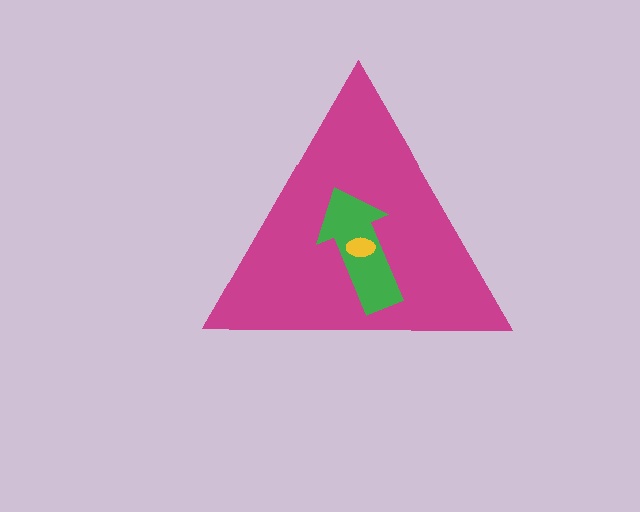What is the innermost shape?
The yellow ellipse.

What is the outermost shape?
The magenta triangle.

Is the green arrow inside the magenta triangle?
Yes.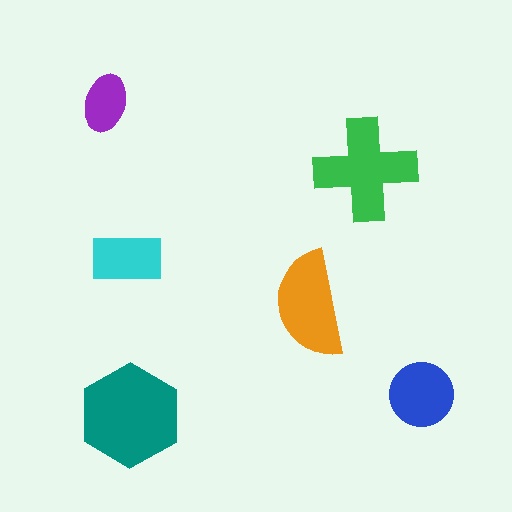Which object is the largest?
The teal hexagon.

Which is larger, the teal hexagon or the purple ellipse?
The teal hexagon.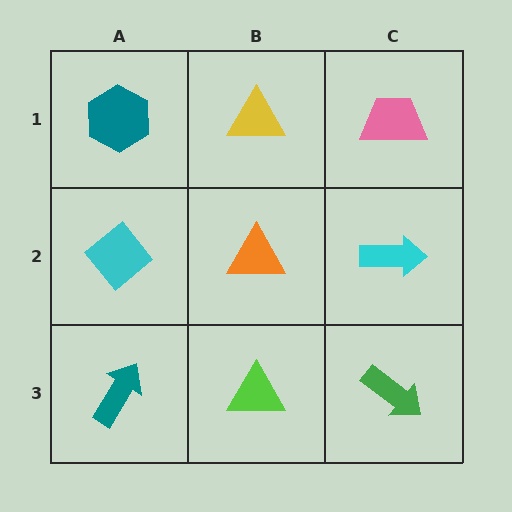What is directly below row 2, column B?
A lime triangle.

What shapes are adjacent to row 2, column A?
A teal hexagon (row 1, column A), a teal arrow (row 3, column A), an orange triangle (row 2, column B).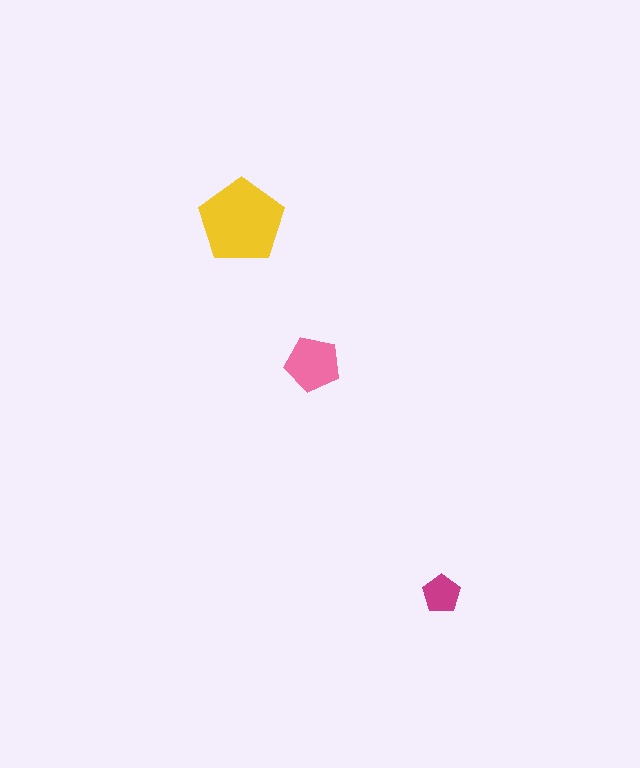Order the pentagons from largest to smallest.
the yellow one, the pink one, the magenta one.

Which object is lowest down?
The magenta pentagon is bottommost.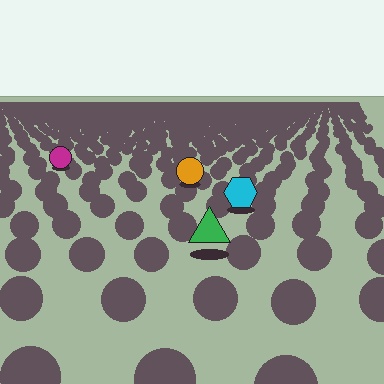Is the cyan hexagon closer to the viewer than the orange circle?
Yes. The cyan hexagon is closer — you can tell from the texture gradient: the ground texture is coarser near it.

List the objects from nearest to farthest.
From nearest to farthest: the green triangle, the cyan hexagon, the orange circle, the magenta circle.